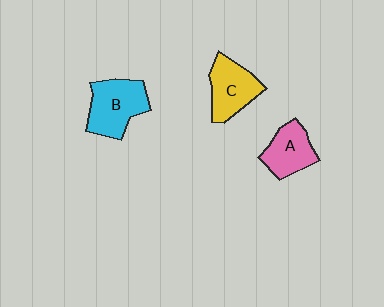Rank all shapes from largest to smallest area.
From largest to smallest: B (cyan), C (yellow), A (pink).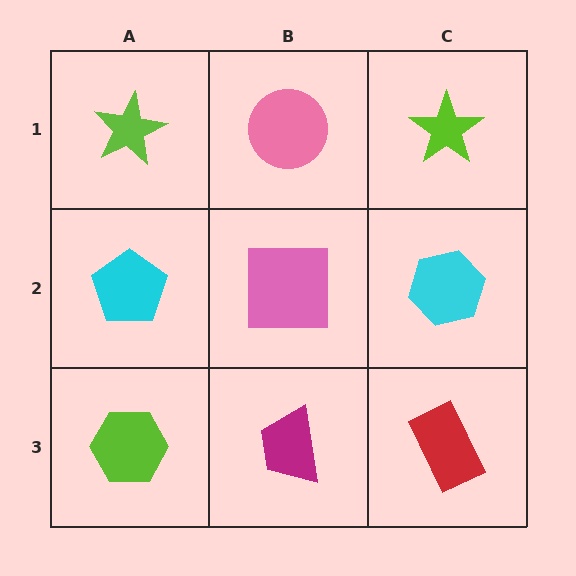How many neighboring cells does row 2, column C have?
3.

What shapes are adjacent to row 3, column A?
A cyan pentagon (row 2, column A), a magenta trapezoid (row 3, column B).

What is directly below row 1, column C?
A cyan hexagon.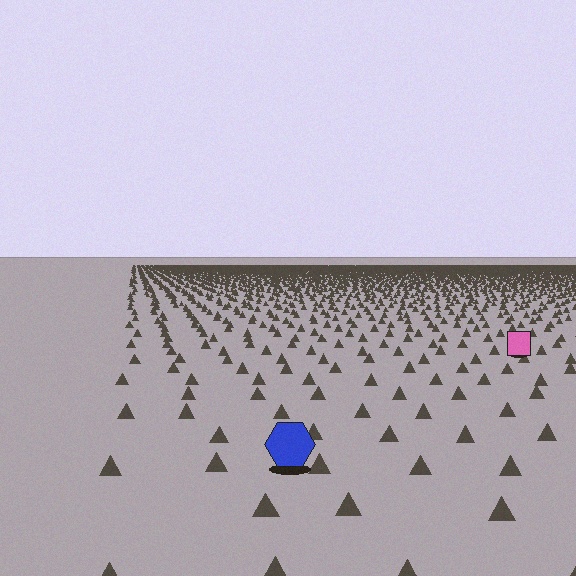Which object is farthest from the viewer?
The pink square is farthest from the viewer. It appears smaller and the ground texture around it is denser.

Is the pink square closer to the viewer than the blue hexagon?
No. The blue hexagon is closer — you can tell from the texture gradient: the ground texture is coarser near it.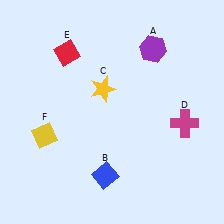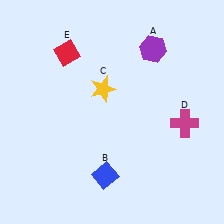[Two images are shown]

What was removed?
The yellow diamond (F) was removed in Image 2.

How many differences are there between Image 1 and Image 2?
There is 1 difference between the two images.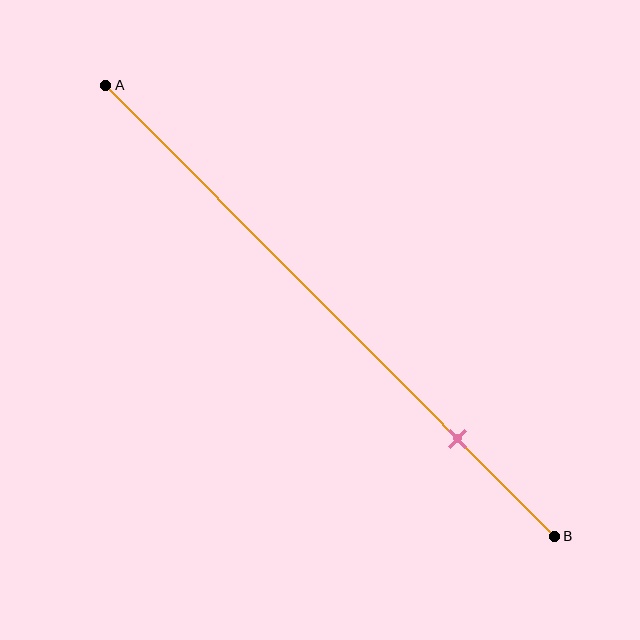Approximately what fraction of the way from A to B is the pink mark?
The pink mark is approximately 80% of the way from A to B.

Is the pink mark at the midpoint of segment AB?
No, the mark is at about 80% from A, not at the 50% midpoint.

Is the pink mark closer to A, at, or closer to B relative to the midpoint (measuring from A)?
The pink mark is closer to point B than the midpoint of segment AB.